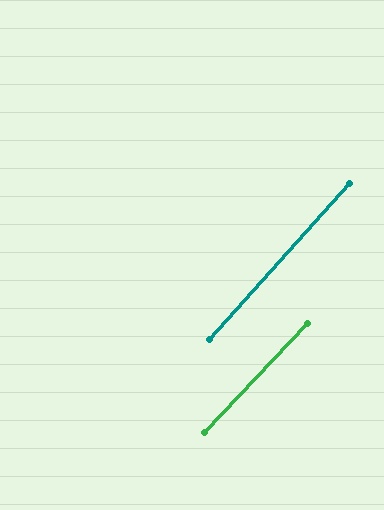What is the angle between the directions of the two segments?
Approximately 1 degree.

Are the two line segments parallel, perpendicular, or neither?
Parallel — their directions differ by only 0.9°.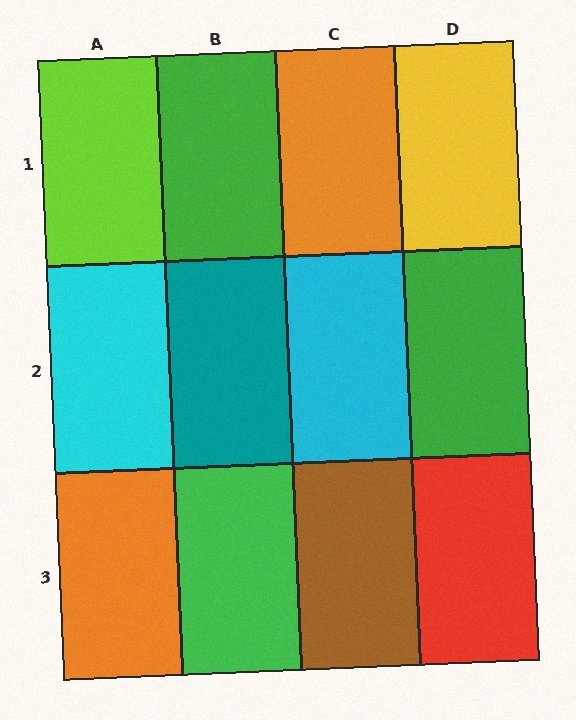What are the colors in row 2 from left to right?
Cyan, teal, cyan, green.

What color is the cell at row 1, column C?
Orange.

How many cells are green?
3 cells are green.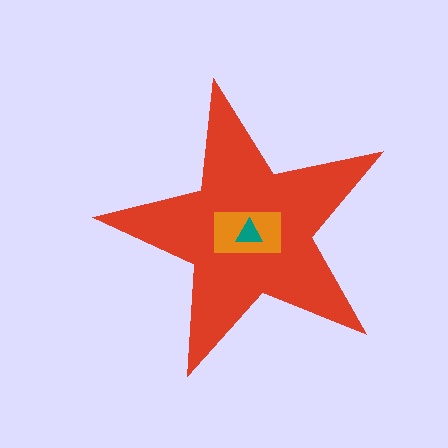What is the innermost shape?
The teal triangle.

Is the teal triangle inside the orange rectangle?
Yes.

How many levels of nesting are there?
3.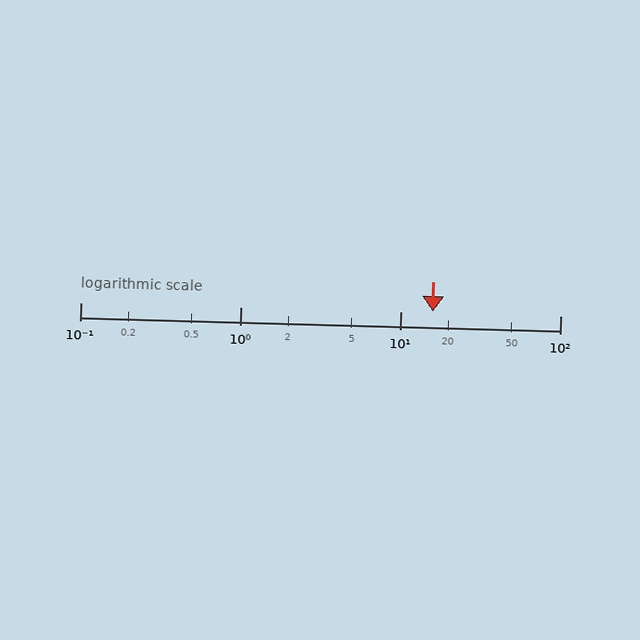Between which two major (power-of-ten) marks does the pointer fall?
The pointer is between 10 and 100.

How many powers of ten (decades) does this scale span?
The scale spans 3 decades, from 0.1 to 100.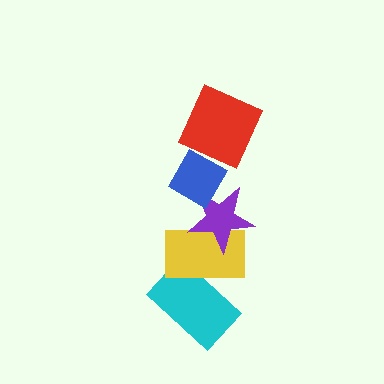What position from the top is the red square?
The red square is 1st from the top.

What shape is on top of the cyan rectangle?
The yellow rectangle is on top of the cyan rectangle.